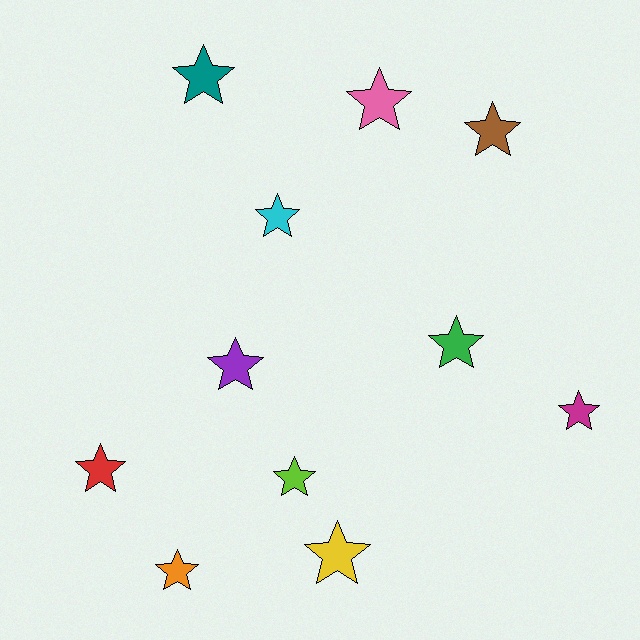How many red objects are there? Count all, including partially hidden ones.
There is 1 red object.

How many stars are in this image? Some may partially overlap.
There are 11 stars.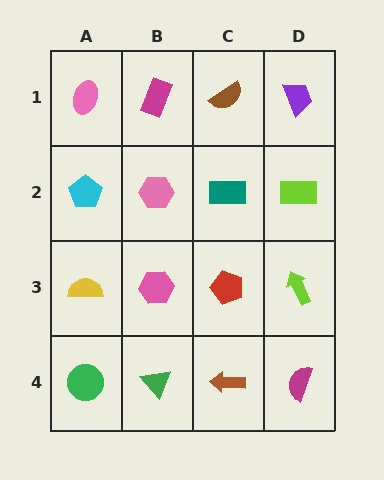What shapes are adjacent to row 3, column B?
A pink hexagon (row 2, column B), a green triangle (row 4, column B), a yellow semicircle (row 3, column A), a red pentagon (row 3, column C).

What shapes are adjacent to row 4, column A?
A yellow semicircle (row 3, column A), a green triangle (row 4, column B).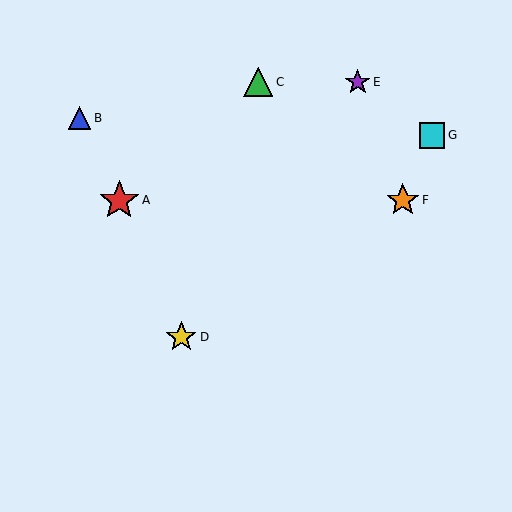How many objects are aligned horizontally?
2 objects (A, F) are aligned horizontally.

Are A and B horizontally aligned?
No, A is at y≈200 and B is at y≈118.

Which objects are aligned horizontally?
Objects A, F are aligned horizontally.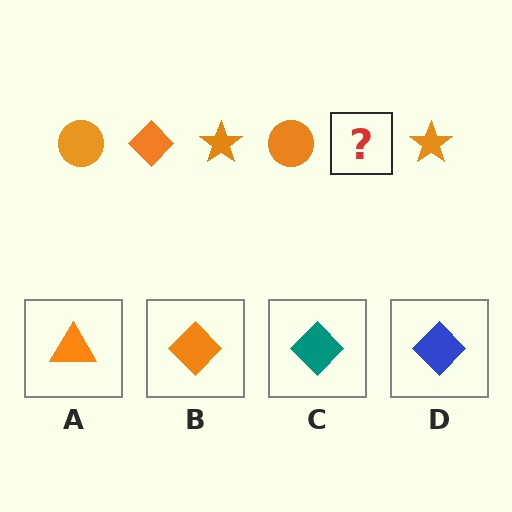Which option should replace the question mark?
Option B.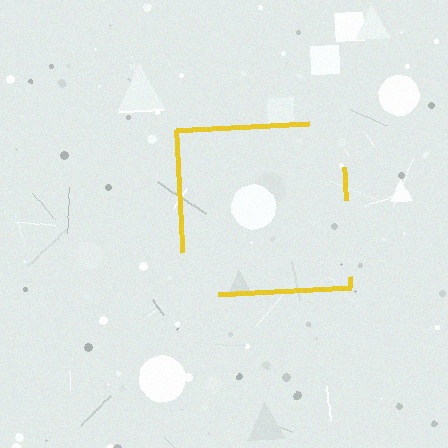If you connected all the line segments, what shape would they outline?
They would outline a square.